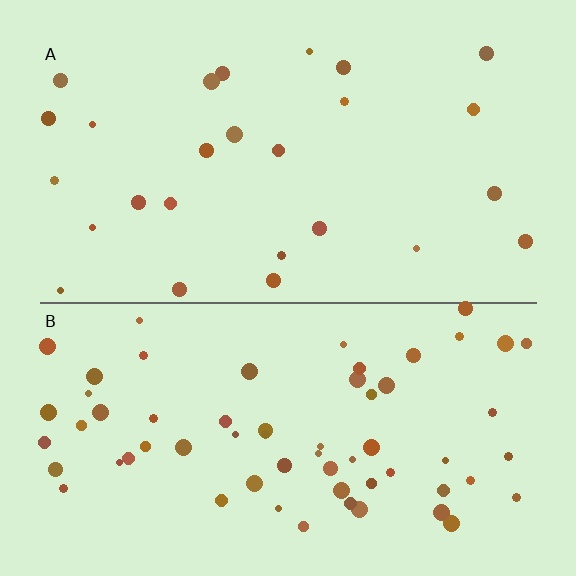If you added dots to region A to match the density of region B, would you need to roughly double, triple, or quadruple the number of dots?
Approximately double.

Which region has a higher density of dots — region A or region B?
B (the bottom).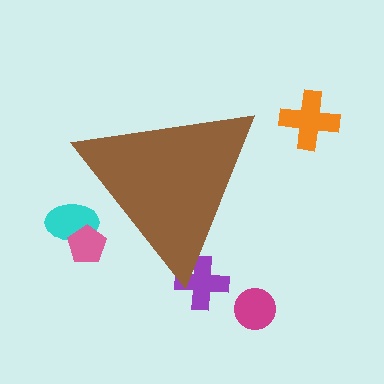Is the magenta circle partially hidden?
No, the magenta circle is fully visible.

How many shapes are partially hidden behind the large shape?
3 shapes are partially hidden.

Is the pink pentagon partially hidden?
Yes, the pink pentagon is partially hidden behind the brown triangle.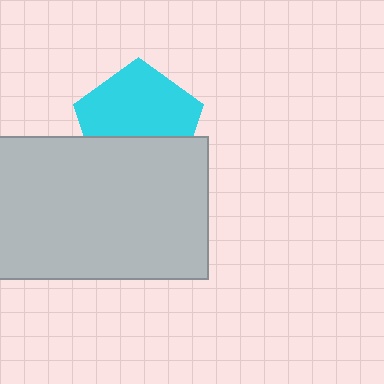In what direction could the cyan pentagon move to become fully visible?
The cyan pentagon could move up. That would shift it out from behind the light gray rectangle entirely.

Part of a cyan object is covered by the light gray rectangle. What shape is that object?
It is a pentagon.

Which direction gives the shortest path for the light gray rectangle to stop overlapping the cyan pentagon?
Moving down gives the shortest separation.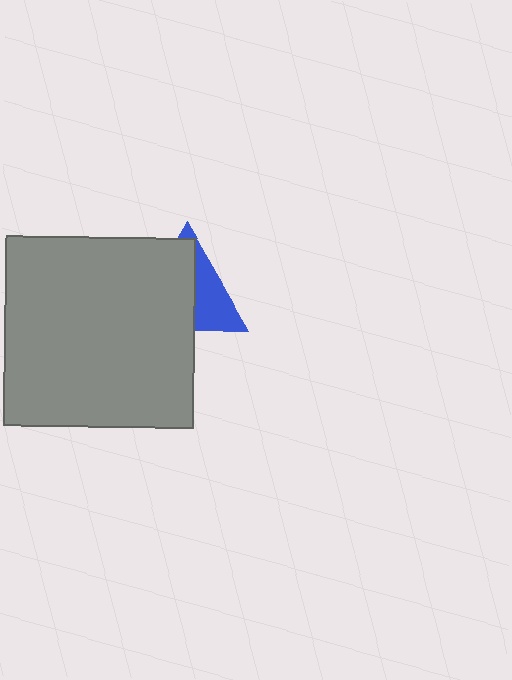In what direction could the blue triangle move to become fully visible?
The blue triangle could move right. That would shift it out from behind the gray square entirely.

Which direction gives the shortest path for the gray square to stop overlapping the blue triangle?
Moving left gives the shortest separation.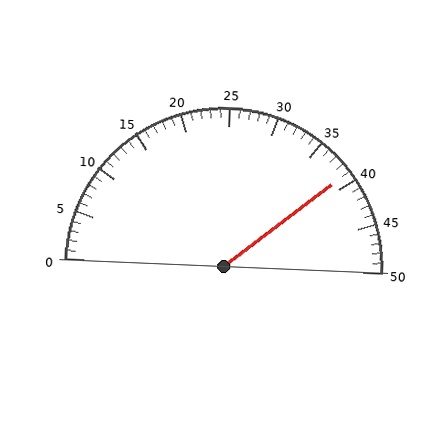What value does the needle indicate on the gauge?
The needle indicates approximately 39.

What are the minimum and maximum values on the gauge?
The gauge ranges from 0 to 50.